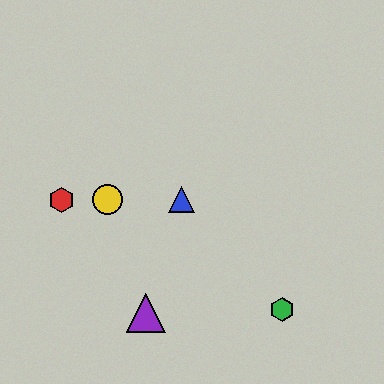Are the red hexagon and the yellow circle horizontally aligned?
Yes, both are at y≈200.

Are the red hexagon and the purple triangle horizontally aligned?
No, the red hexagon is at y≈200 and the purple triangle is at y≈313.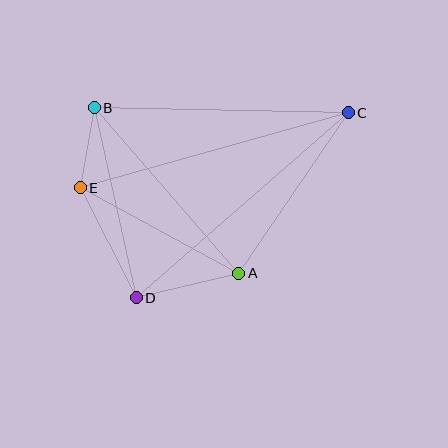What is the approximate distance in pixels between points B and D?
The distance between B and D is approximately 194 pixels.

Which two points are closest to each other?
Points B and E are closest to each other.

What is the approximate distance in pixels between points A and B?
The distance between A and B is approximately 220 pixels.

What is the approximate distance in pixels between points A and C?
The distance between A and C is approximately 194 pixels.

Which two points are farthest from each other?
Points C and D are farthest from each other.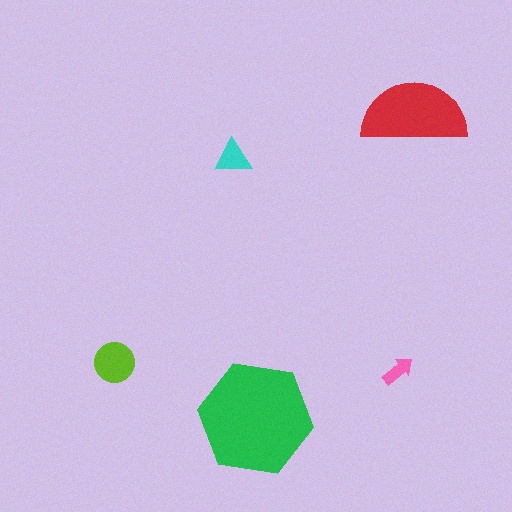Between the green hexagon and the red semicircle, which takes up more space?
The green hexagon.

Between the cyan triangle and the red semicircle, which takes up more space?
The red semicircle.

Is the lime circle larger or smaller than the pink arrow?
Larger.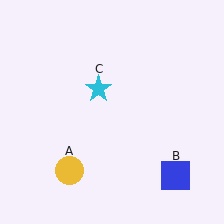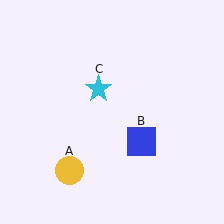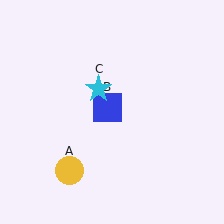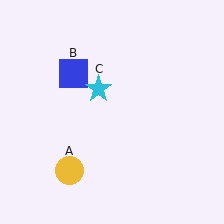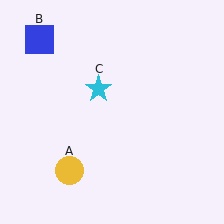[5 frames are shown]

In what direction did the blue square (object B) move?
The blue square (object B) moved up and to the left.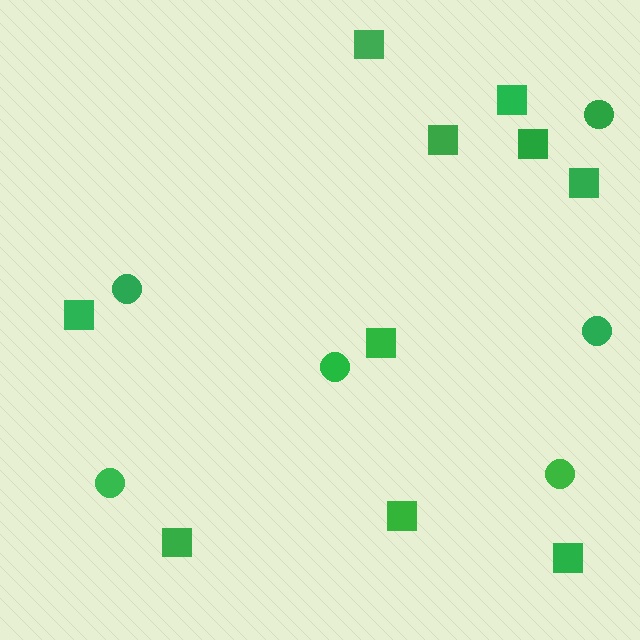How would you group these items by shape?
There are 2 groups: one group of squares (10) and one group of circles (6).